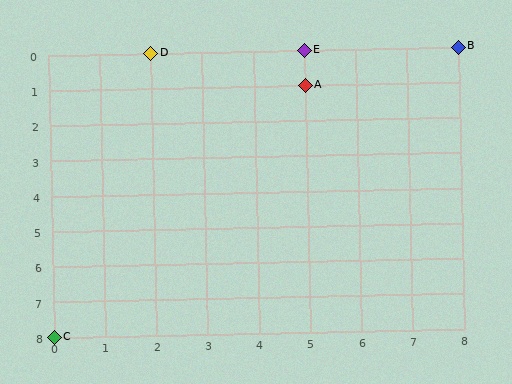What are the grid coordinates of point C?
Point C is at grid coordinates (0, 8).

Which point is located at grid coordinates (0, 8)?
Point C is at (0, 8).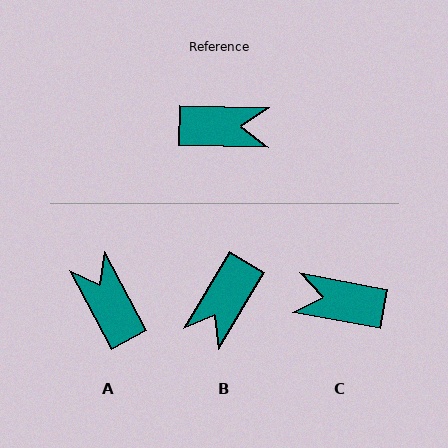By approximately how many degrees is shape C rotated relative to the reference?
Approximately 171 degrees counter-clockwise.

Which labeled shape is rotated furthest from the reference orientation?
C, about 171 degrees away.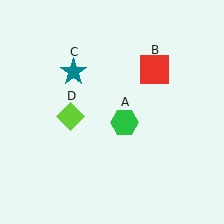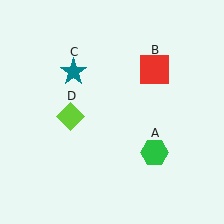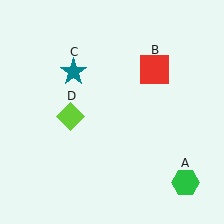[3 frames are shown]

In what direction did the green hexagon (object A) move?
The green hexagon (object A) moved down and to the right.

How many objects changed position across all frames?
1 object changed position: green hexagon (object A).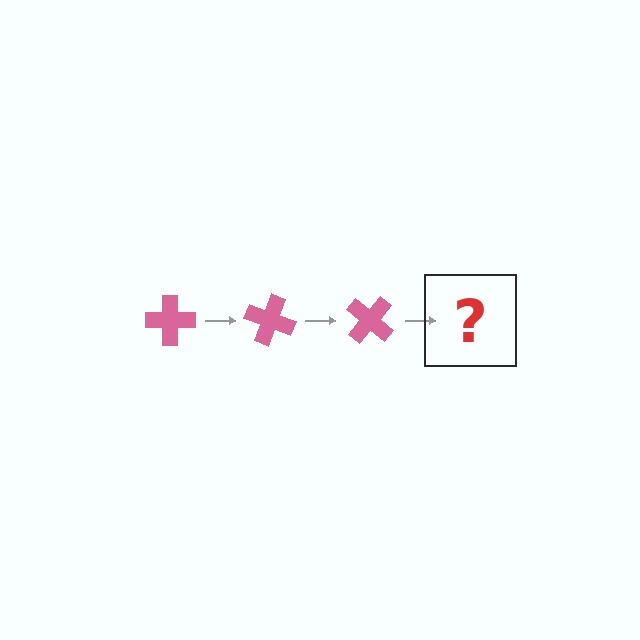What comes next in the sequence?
The next element should be a pink cross rotated 60 degrees.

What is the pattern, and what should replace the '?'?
The pattern is that the cross rotates 20 degrees each step. The '?' should be a pink cross rotated 60 degrees.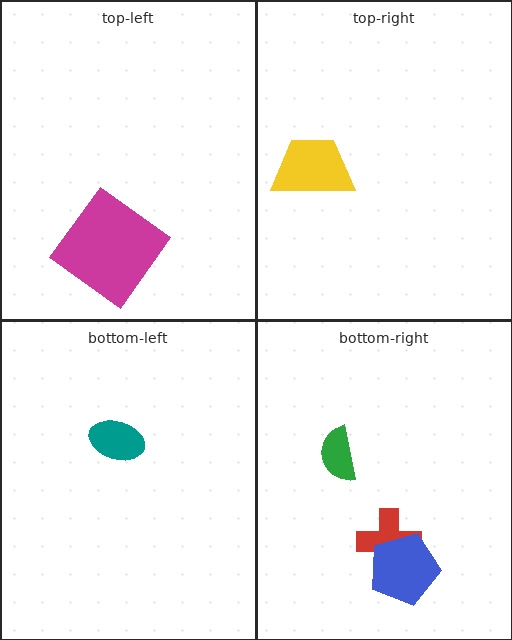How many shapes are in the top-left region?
1.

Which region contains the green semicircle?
The bottom-right region.